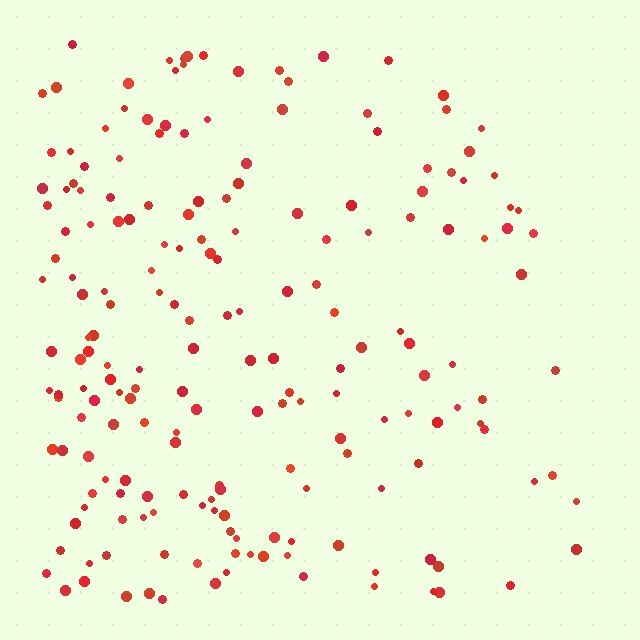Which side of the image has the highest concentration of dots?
The left.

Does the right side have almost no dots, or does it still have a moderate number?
Still a moderate number, just noticeably fewer than the left.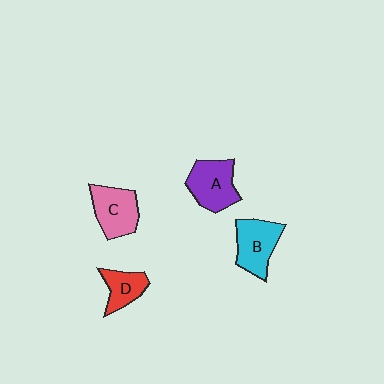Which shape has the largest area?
Shape A (purple).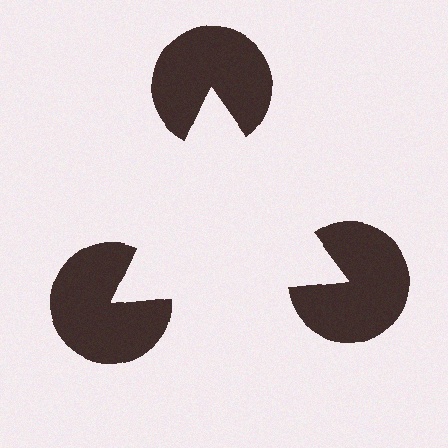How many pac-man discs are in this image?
There are 3 — one at each vertex of the illusory triangle.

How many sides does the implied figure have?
3 sides.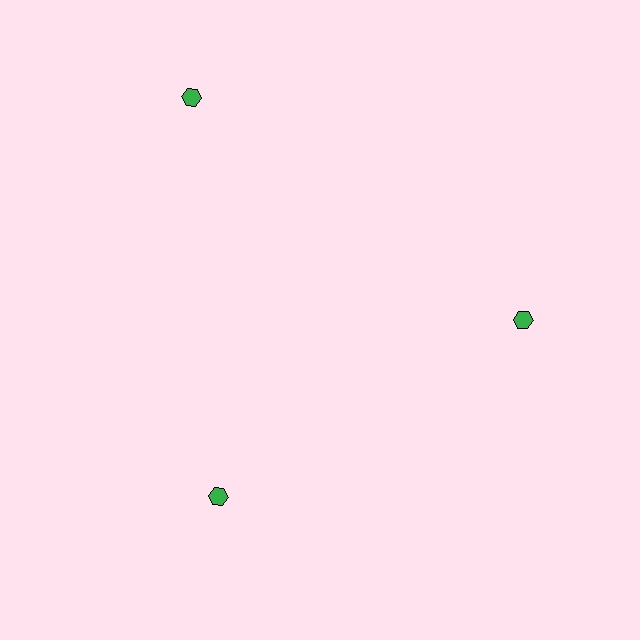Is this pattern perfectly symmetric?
No. The 3 green hexagons are arranged in a ring, but one element near the 11 o'clock position is pushed outward from the center, breaking the 3-fold rotational symmetry.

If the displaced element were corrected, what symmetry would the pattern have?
It would have 3-fold rotational symmetry — the pattern would map onto itself every 120 degrees.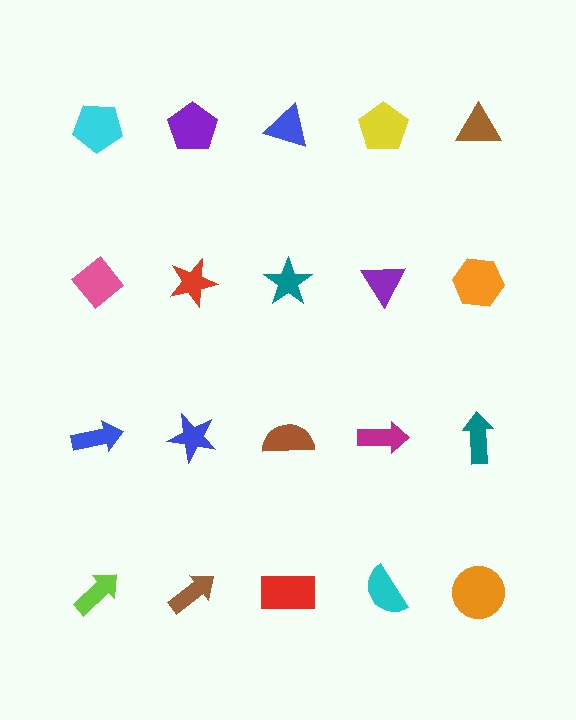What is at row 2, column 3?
A teal star.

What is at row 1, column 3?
A blue triangle.